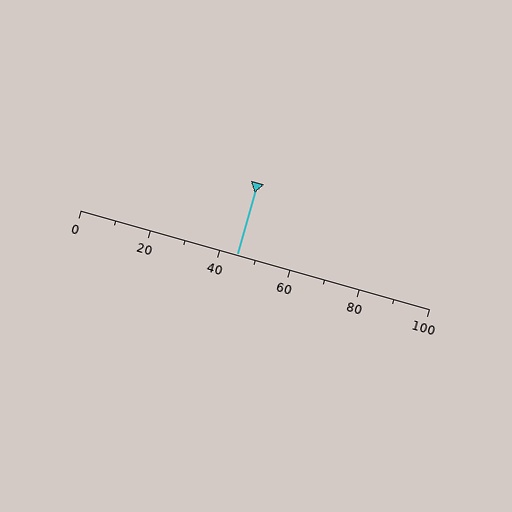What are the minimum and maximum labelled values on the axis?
The axis runs from 0 to 100.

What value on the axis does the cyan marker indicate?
The marker indicates approximately 45.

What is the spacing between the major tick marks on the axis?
The major ticks are spaced 20 apart.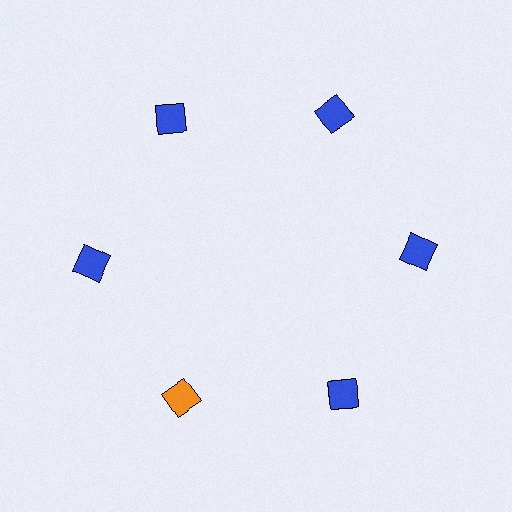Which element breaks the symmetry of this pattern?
The orange diamond at roughly the 7 o'clock position breaks the symmetry. All other shapes are blue diamonds.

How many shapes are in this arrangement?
There are 6 shapes arranged in a ring pattern.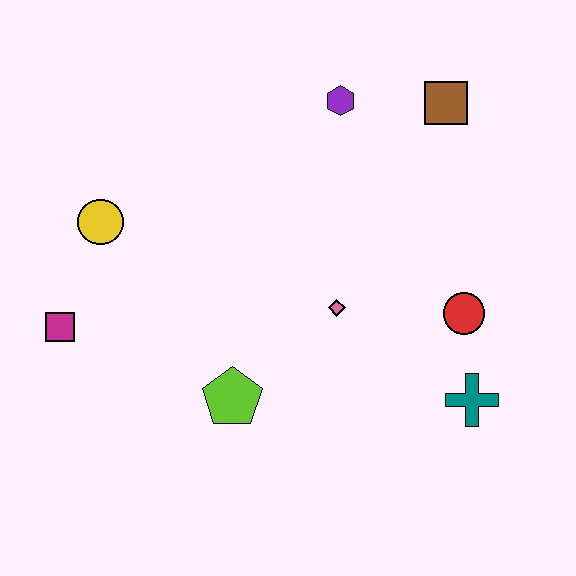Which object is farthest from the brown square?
The magenta square is farthest from the brown square.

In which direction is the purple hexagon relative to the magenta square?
The purple hexagon is to the right of the magenta square.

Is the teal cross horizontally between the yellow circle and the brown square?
No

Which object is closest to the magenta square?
The yellow circle is closest to the magenta square.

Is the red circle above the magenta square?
Yes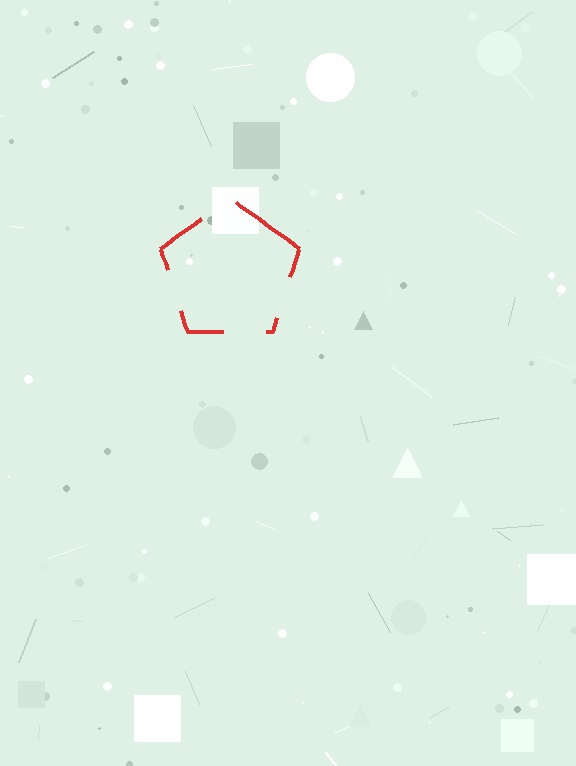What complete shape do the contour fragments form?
The contour fragments form a pentagon.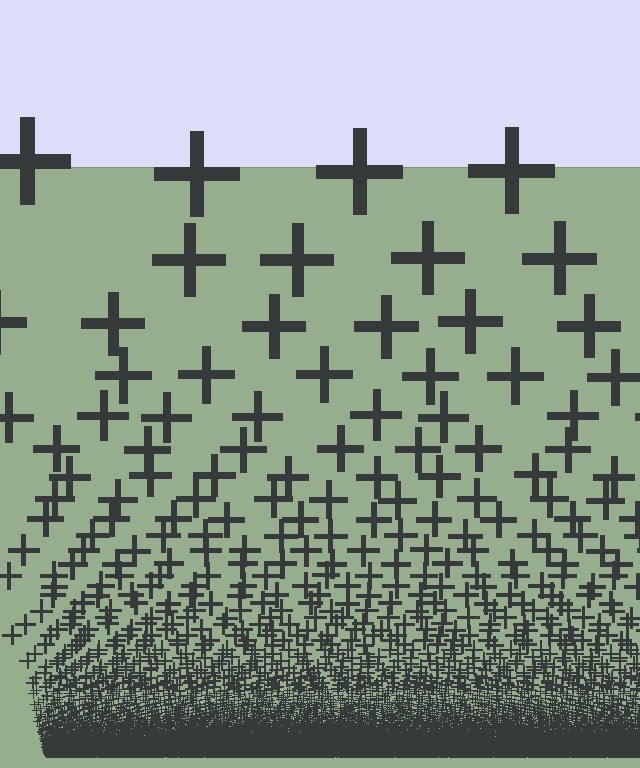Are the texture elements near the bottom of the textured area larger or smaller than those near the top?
Smaller. The gradient is inverted — elements near the bottom are smaller and denser.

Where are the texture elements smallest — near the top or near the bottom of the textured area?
Near the bottom.